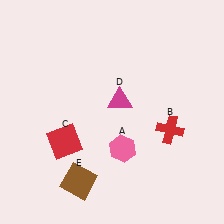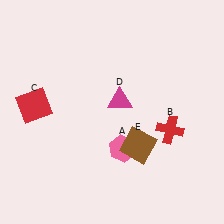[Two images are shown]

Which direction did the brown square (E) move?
The brown square (E) moved right.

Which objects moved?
The objects that moved are: the red square (C), the brown square (E).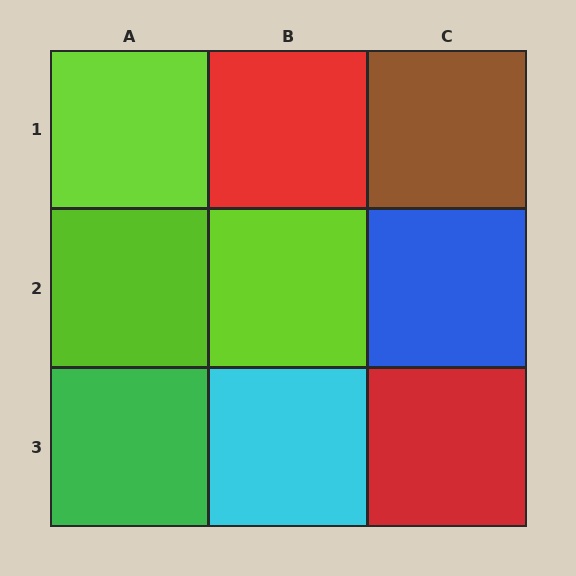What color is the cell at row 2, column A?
Lime.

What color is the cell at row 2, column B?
Lime.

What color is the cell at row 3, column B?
Cyan.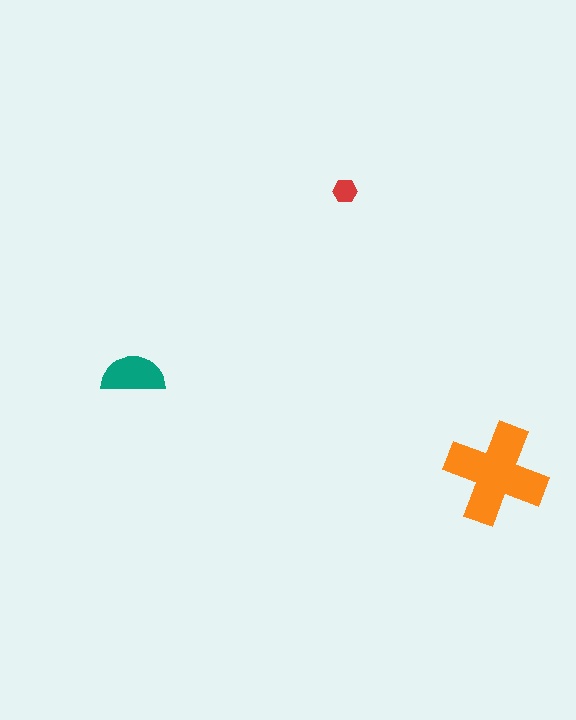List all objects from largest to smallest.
The orange cross, the teal semicircle, the red hexagon.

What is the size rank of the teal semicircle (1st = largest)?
2nd.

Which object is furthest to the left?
The teal semicircle is leftmost.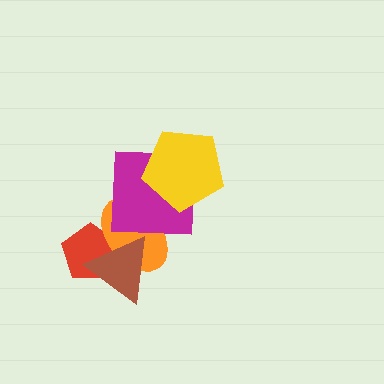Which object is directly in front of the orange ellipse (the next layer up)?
The brown triangle is directly in front of the orange ellipse.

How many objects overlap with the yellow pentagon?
1 object overlaps with the yellow pentagon.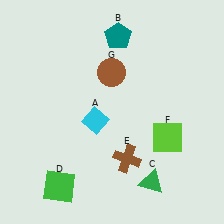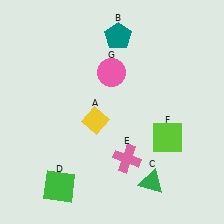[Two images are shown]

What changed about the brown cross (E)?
In Image 1, E is brown. In Image 2, it changed to pink.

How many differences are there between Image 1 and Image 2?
There are 3 differences between the two images.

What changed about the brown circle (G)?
In Image 1, G is brown. In Image 2, it changed to pink.